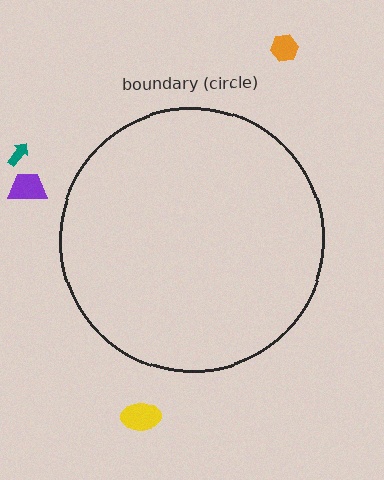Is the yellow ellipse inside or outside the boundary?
Outside.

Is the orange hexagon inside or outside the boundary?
Outside.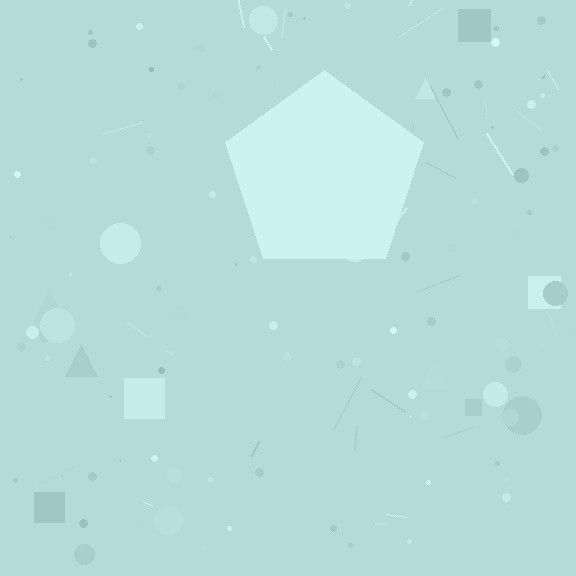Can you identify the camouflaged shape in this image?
The camouflaged shape is a pentagon.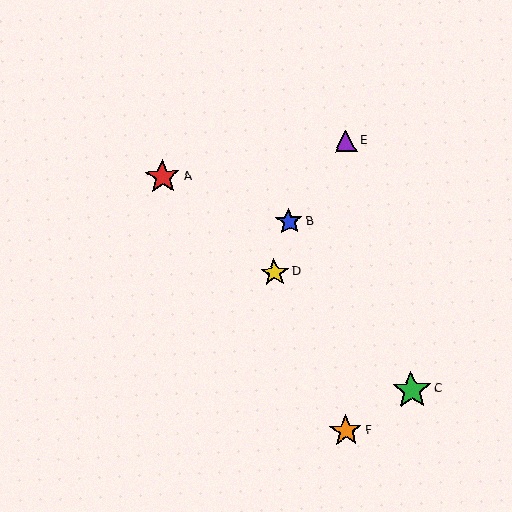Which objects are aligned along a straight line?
Objects A, C, D are aligned along a straight line.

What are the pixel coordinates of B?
Object B is at (289, 222).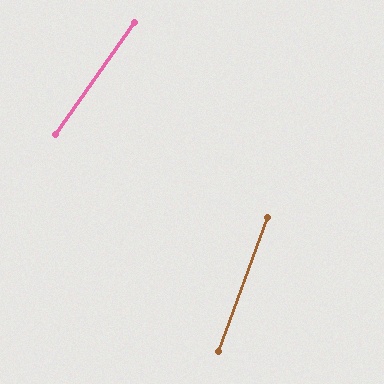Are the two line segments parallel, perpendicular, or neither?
Neither parallel nor perpendicular — they differ by about 15°.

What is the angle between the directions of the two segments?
Approximately 15 degrees.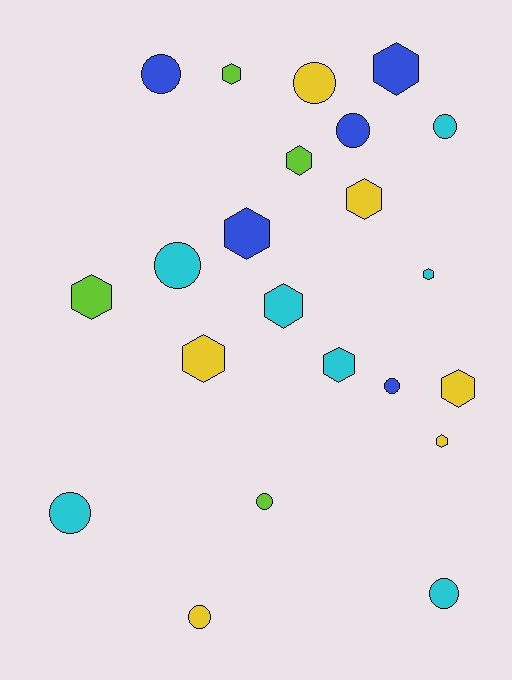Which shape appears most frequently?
Hexagon, with 12 objects.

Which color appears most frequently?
Cyan, with 7 objects.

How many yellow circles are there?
There are 2 yellow circles.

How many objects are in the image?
There are 22 objects.